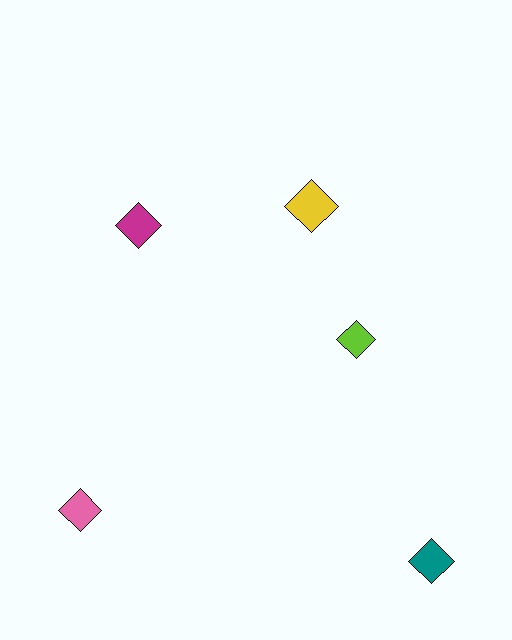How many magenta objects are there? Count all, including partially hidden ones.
There is 1 magenta object.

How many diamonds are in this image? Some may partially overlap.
There are 5 diamonds.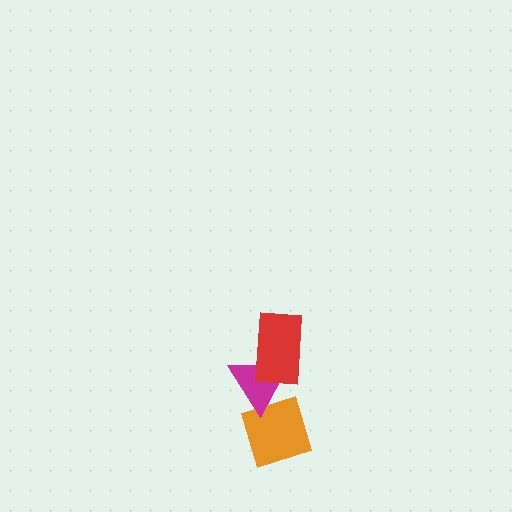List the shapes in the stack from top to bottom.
From top to bottom: the red rectangle, the magenta triangle, the orange diamond.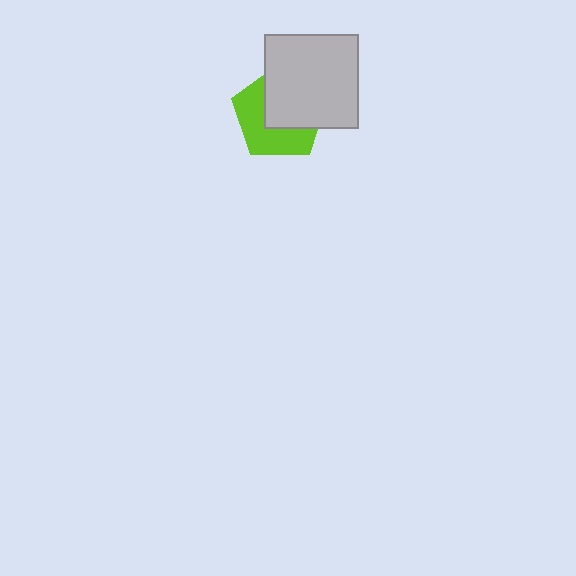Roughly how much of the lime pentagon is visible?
About half of it is visible (roughly 49%).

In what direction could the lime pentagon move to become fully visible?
The lime pentagon could move toward the lower-left. That would shift it out from behind the light gray square entirely.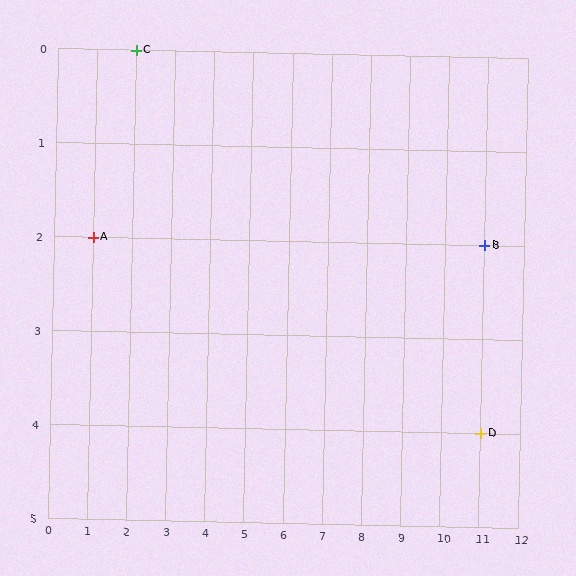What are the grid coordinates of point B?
Point B is at grid coordinates (11, 2).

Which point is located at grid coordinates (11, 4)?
Point D is at (11, 4).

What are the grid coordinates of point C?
Point C is at grid coordinates (2, 0).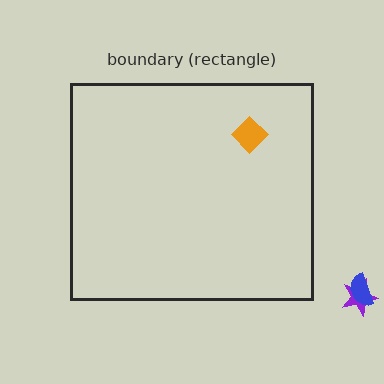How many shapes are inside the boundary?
1 inside, 2 outside.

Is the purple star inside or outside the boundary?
Outside.